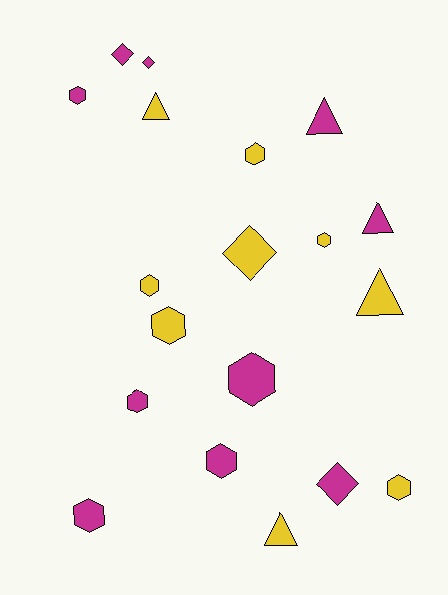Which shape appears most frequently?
Hexagon, with 10 objects.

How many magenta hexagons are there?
There are 5 magenta hexagons.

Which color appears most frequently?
Magenta, with 10 objects.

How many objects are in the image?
There are 19 objects.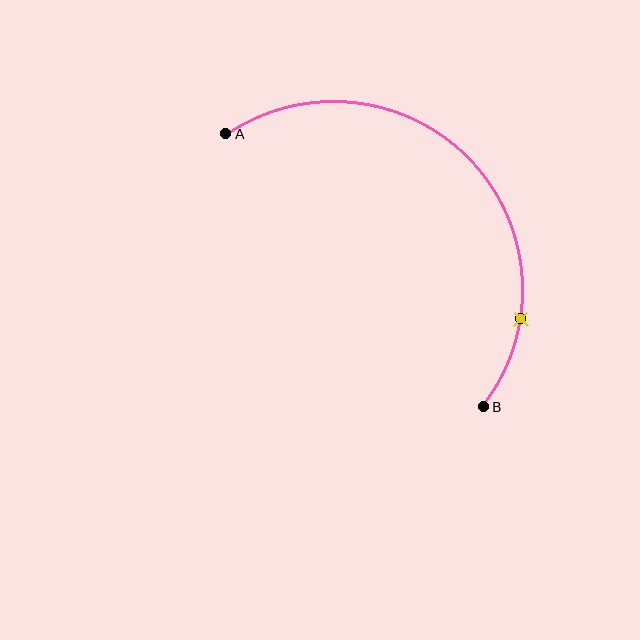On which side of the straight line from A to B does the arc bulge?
The arc bulges above and to the right of the straight line connecting A and B.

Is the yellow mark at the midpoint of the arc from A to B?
No. The yellow mark lies on the arc but is closer to endpoint B. The arc midpoint would be at the point on the curve equidistant along the arc from both A and B.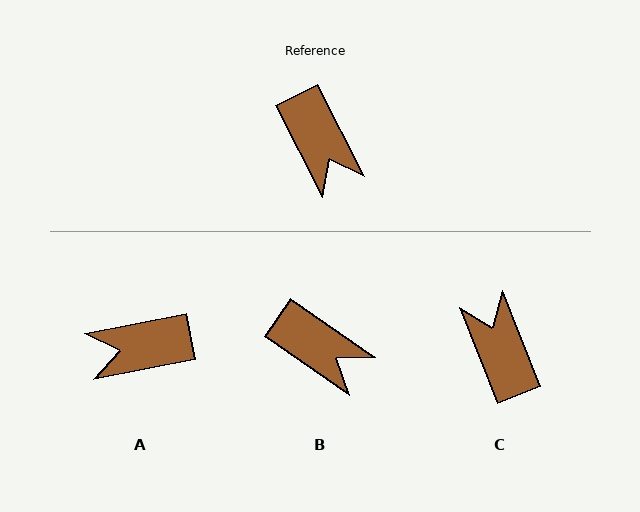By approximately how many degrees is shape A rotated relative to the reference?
Approximately 106 degrees clockwise.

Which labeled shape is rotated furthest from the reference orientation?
C, about 175 degrees away.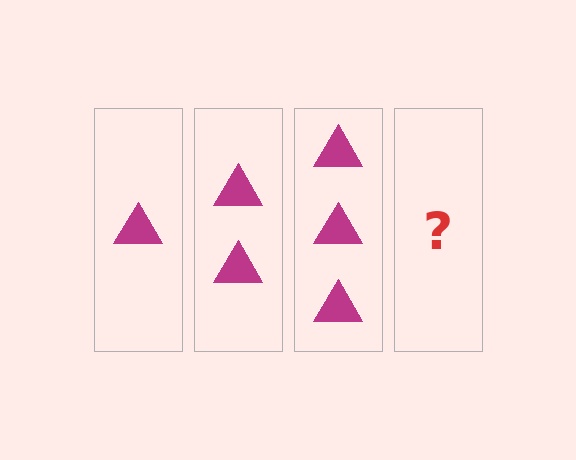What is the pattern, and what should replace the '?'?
The pattern is that each step adds one more triangle. The '?' should be 4 triangles.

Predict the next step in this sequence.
The next step is 4 triangles.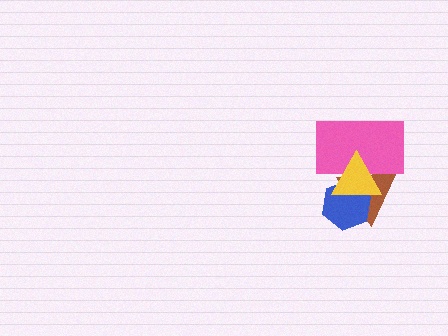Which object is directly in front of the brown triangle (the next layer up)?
The pink rectangle is directly in front of the brown triangle.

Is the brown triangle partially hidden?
Yes, it is partially covered by another shape.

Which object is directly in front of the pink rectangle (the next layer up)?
The blue hexagon is directly in front of the pink rectangle.